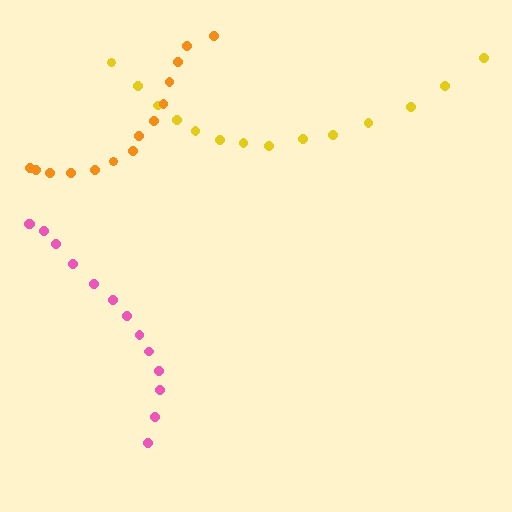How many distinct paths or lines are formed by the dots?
There are 3 distinct paths.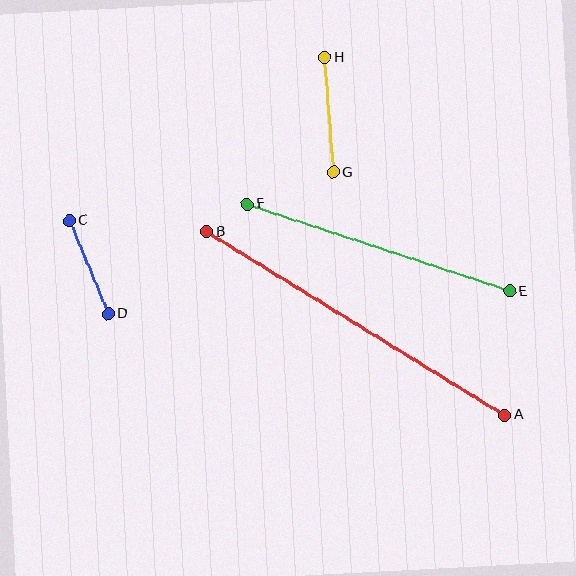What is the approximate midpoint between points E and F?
The midpoint is at approximately (378, 247) pixels.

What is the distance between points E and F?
The distance is approximately 276 pixels.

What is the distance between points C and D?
The distance is approximately 101 pixels.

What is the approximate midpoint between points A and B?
The midpoint is at approximately (356, 324) pixels.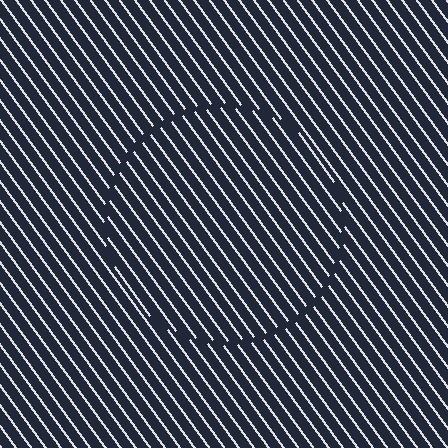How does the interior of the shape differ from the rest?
The interior of the shape contains the same grating, shifted by half a period — the contour is defined by the phase discontinuity where line-ends from the inner and outer gratings abut.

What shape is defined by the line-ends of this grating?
An illusory circle. The interior of the shape contains the same grating, shifted by half a period — the contour is defined by the phase discontinuity where line-ends from the inner and outer gratings abut.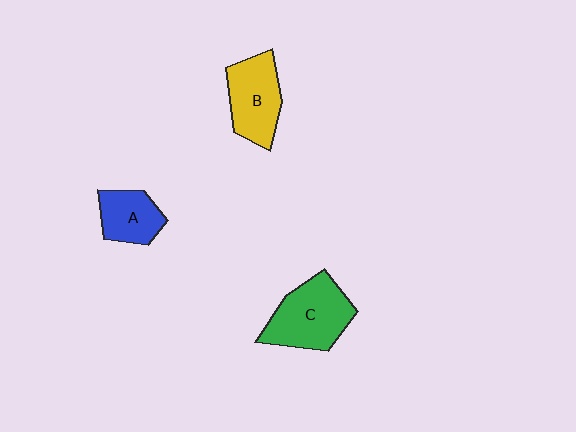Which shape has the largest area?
Shape C (green).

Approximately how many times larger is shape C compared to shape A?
Approximately 1.6 times.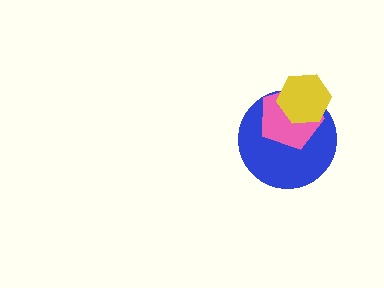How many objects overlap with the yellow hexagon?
2 objects overlap with the yellow hexagon.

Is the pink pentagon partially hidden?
Yes, it is partially covered by another shape.